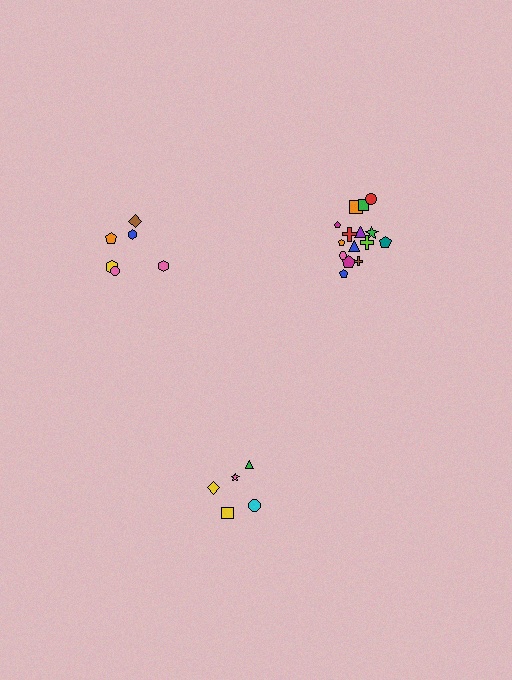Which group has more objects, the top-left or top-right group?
The top-right group.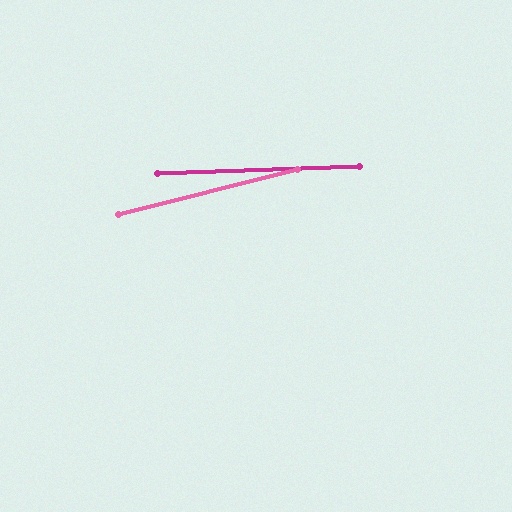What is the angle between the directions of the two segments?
Approximately 12 degrees.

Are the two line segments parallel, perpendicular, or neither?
Neither parallel nor perpendicular — they differ by about 12°.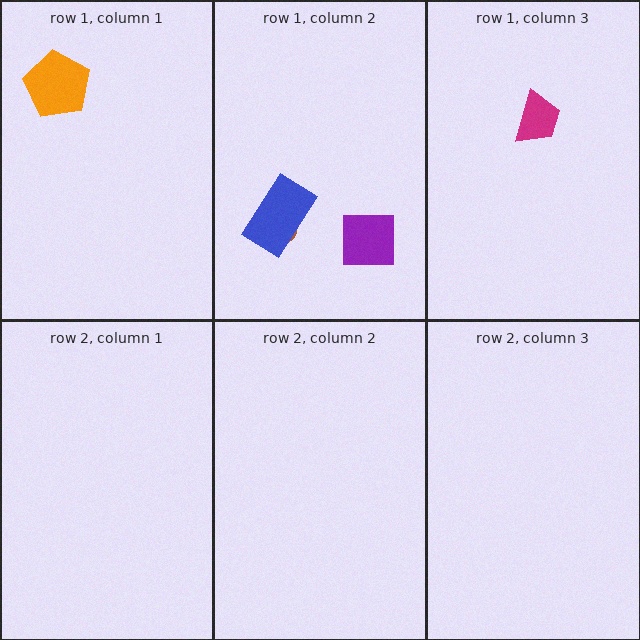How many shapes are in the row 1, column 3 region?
1.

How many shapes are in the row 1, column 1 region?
1.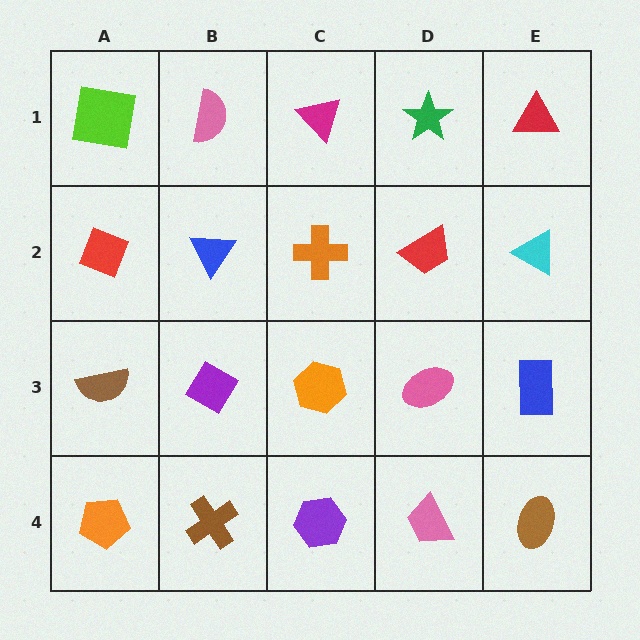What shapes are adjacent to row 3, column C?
An orange cross (row 2, column C), a purple hexagon (row 4, column C), a purple diamond (row 3, column B), a pink ellipse (row 3, column D).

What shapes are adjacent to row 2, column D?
A green star (row 1, column D), a pink ellipse (row 3, column D), an orange cross (row 2, column C), a cyan triangle (row 2, column E).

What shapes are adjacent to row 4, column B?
A purple diamond (row 3, column B), an orange pentagon (row 4, column A), a purple hexagon (row 4, column C).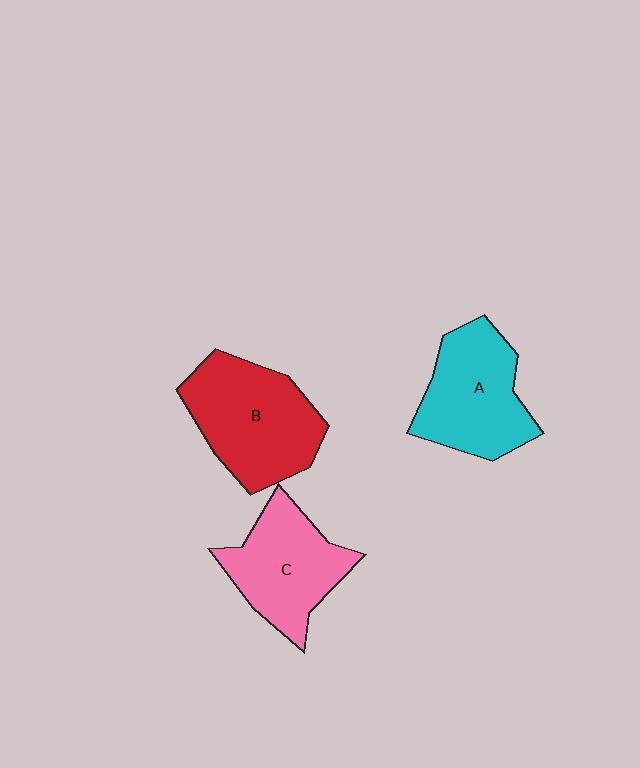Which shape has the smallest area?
Shape C (pink).